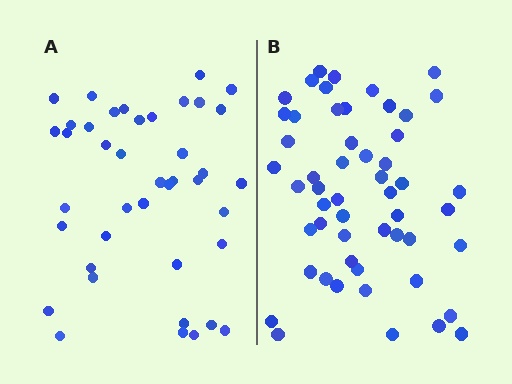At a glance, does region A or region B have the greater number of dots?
Region B (the right region) has more dots.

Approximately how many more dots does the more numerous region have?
Region B has roughly 12 or so more dots than region A.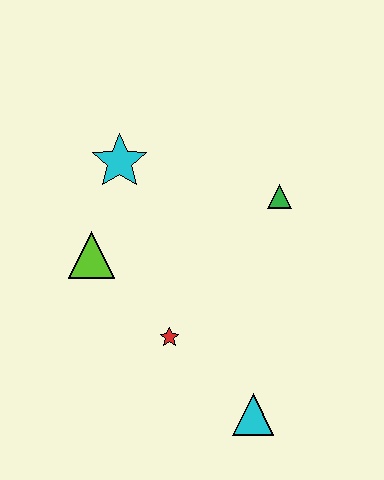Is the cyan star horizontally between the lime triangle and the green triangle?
Yes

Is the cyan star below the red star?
No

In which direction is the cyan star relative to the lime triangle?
The cyan star is above the lime triangle.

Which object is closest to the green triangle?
The cyan star is closest to the green triangle.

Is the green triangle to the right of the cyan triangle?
Yes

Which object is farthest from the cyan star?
The cyan triangle is farthest from the cyan star.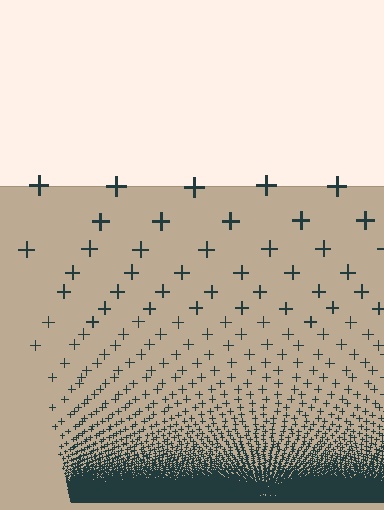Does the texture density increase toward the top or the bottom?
Density increases toward the bottom.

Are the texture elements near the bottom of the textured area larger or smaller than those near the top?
Smaller. The gradient is inverted — elements near the bottom are smaller and denser.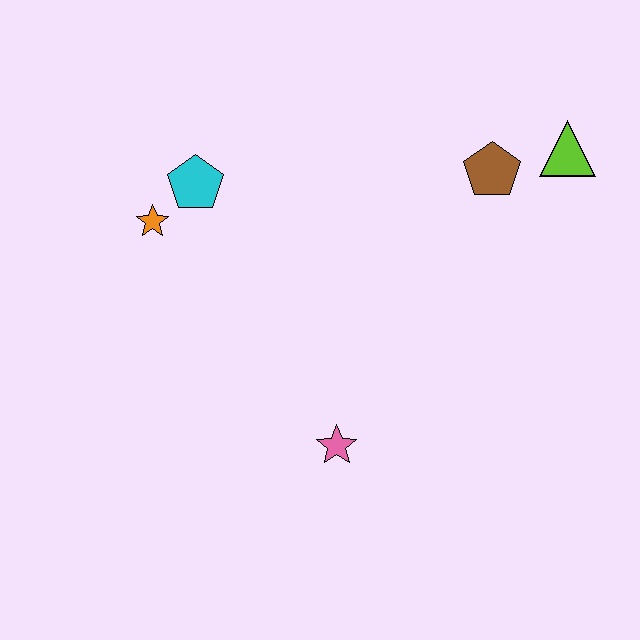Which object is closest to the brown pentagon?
The lime triangle is closest to the brown pentagon.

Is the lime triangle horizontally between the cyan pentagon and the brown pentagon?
No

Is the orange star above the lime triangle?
No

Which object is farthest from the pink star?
The lime triangle is farthest from the pink star.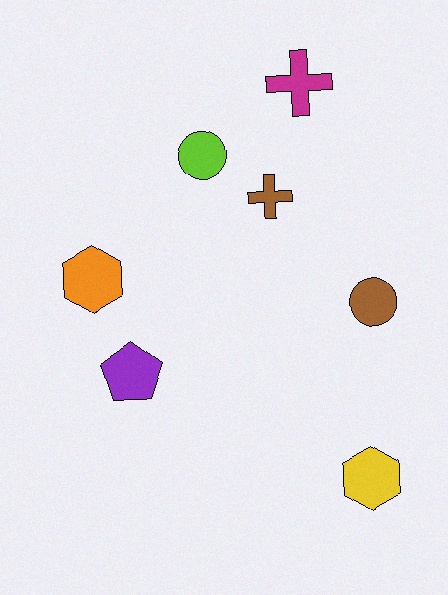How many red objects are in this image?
There are no red objects.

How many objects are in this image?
There are 7 objects.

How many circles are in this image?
There are 2 circles.